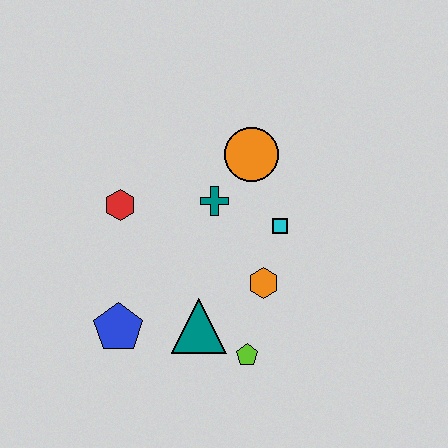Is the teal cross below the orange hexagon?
No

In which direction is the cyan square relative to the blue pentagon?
The cyan square is to the right of the blue pentagon.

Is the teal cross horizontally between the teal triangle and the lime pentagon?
Yes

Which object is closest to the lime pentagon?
The teal triangle is closest to the lime pentagon.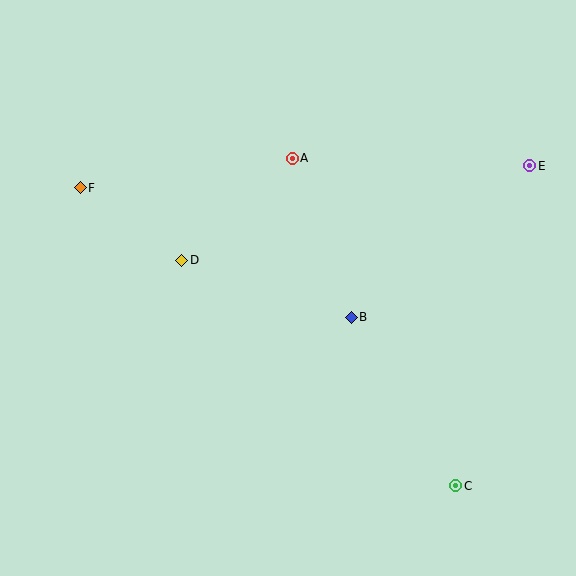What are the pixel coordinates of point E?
Point E is at (530, 166).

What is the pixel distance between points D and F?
The distance between D and F is 125 pixels.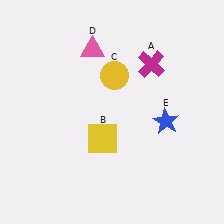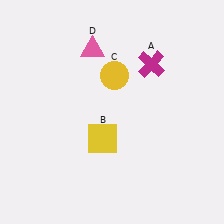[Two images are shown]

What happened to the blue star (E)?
The blue star (E) was removed in Image 2. It was in the bottom-right area of Image 1.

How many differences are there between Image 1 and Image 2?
There is 1 difference between the two images.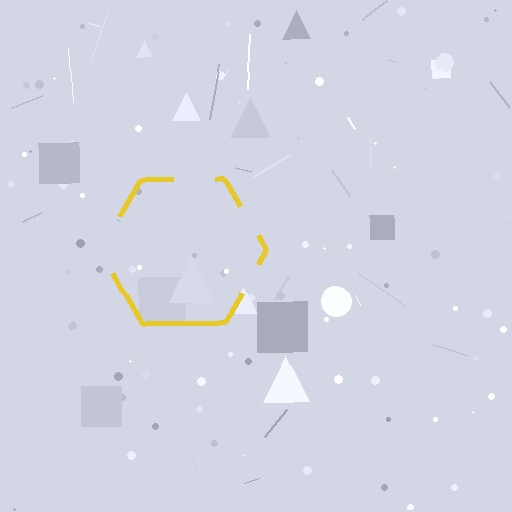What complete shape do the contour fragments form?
The contour fragments form a hexagon.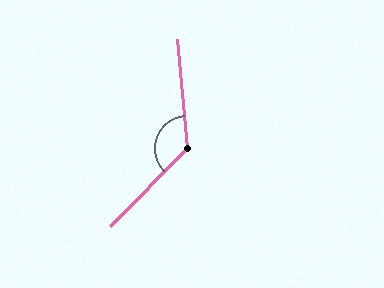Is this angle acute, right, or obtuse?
It is obtuse.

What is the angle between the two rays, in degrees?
Approximately 130 degrees.